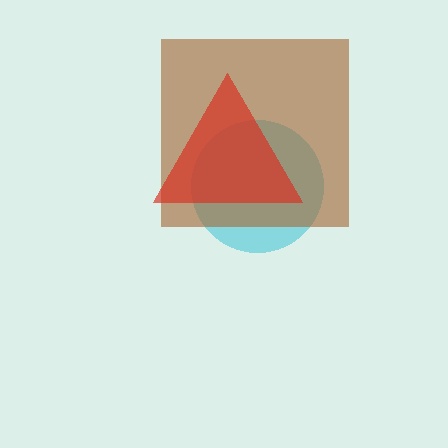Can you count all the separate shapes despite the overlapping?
Yes, there are 3 separate shapes.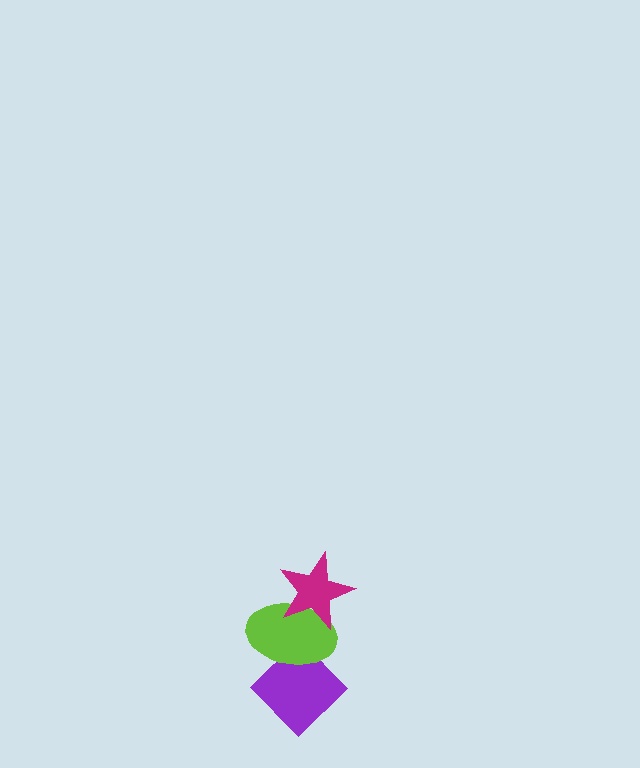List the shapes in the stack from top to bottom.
From top to bottom: the magenta star, the lime ellipse, the purple diamond.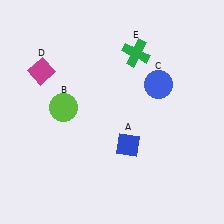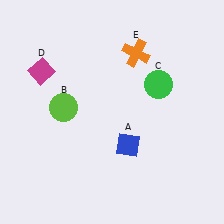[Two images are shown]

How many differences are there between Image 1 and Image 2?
There are 2 differences between the two images.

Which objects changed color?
C changed from blue to green. E changed from green to orange.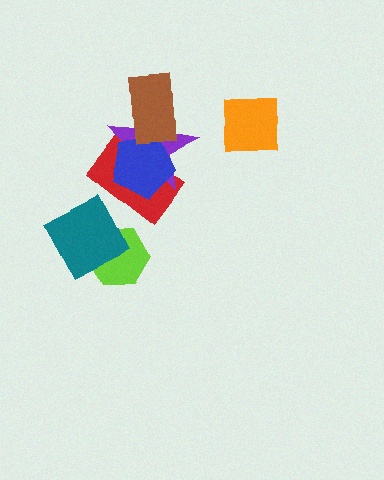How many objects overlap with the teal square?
1 object overlaps with the teal square.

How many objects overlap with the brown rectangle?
2 objects overlap with the brown rectangle.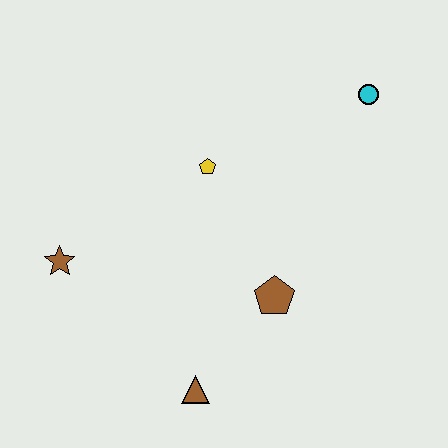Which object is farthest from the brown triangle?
The cyan circle is farthest from the brown triangle.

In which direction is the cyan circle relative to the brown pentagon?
The cyan circle is above the brown pentagon.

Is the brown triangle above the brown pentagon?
No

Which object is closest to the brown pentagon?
The brown triangle is closest to the brown pentagon.